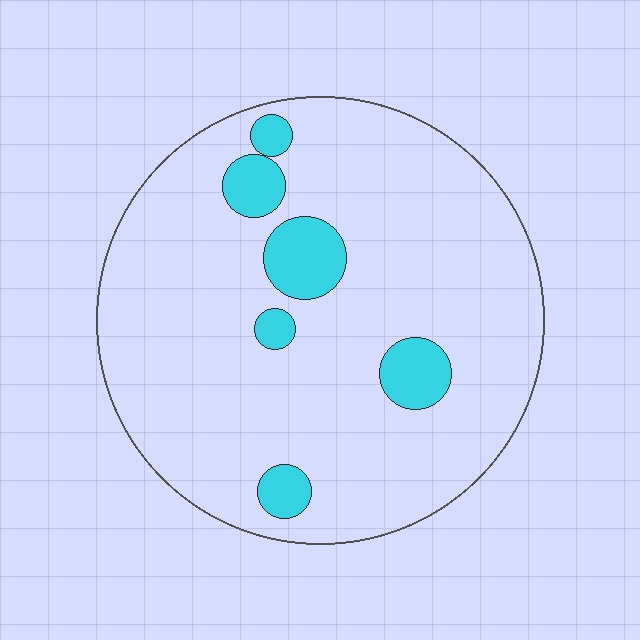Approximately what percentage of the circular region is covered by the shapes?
Approximately 10%.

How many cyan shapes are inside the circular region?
6.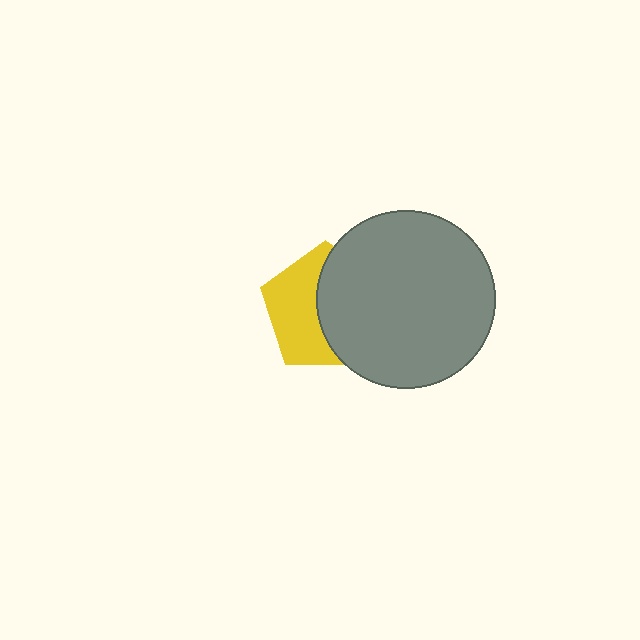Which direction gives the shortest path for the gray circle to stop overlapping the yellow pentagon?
Moving right gives the shortest separation.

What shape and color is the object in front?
The object in front is a gray circle.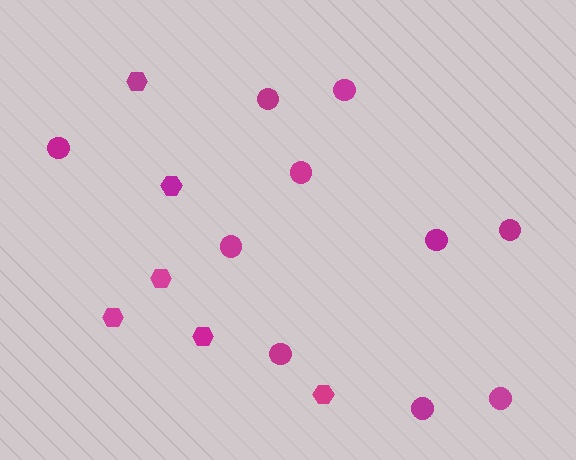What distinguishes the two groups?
There are 2 groups: one group of circles (10) and one group of hexagons (6).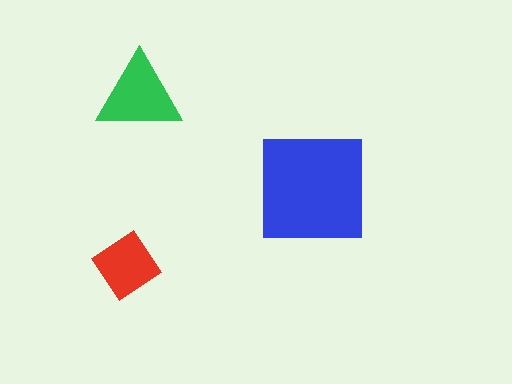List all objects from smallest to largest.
The red diamond, the green triangle, the blue square.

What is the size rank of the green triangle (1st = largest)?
2nd.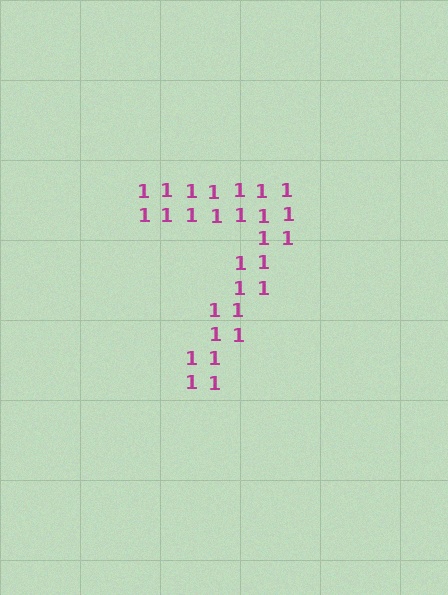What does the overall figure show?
The overall figure shows the digit 7.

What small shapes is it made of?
It is made of small digit 1's.